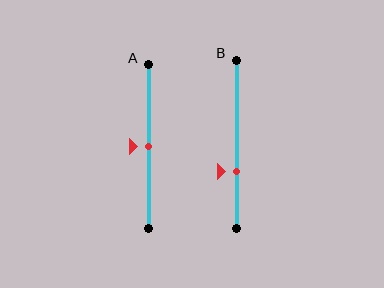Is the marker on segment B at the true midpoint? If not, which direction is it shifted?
No, the marker on segment B is shifted downward by about 16% of the segment length.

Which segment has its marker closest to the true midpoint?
Segment A has its marker closest to the true midpoint.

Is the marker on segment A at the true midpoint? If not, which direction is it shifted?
Yes, the marker on segment A is at the true midpoint.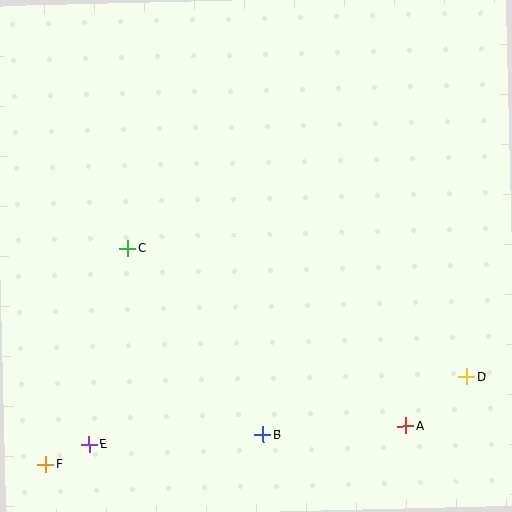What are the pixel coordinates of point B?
Point B is at (263, 435).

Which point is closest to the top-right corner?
Point D is closest to the top-right corner.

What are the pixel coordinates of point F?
Point F is at (46, 464).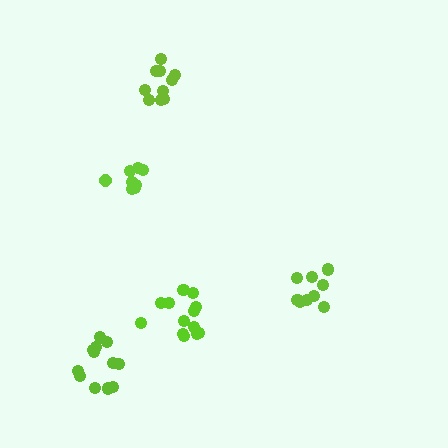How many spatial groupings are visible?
There are 5 spatial groupings.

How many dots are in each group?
Group 1: 10 dots, Group 2: 8 dots, Group 3: 13 dots, Group 4: 13 dots, Group 5: 9 dots (53 total).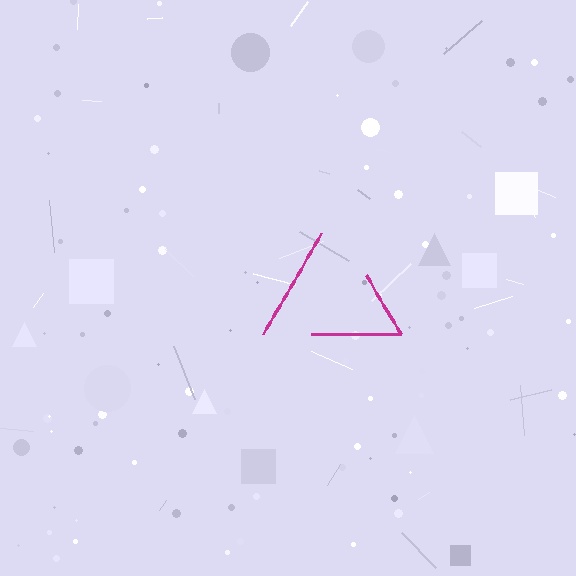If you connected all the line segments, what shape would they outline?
They would outline a triangle.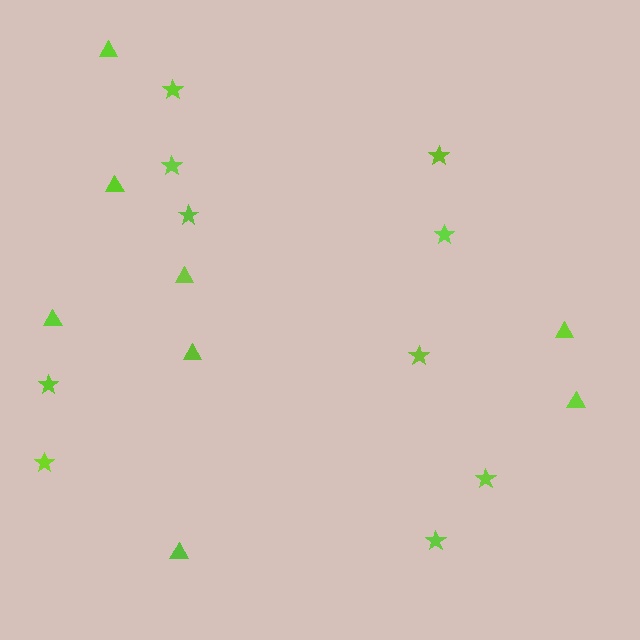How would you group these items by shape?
There are 2 groups: one group of stars (10) and one group of triangles (8).